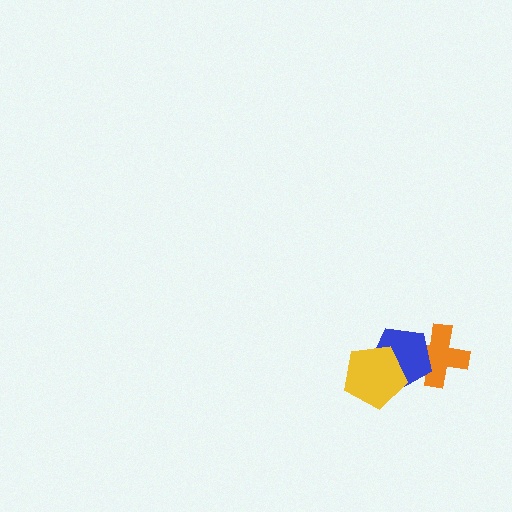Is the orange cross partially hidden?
Yes, it is partially covered by another shape.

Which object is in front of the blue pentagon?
The yellow pentagon is in front of the blue pentagon.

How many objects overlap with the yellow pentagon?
1 object overlaps with the yellow pentagon.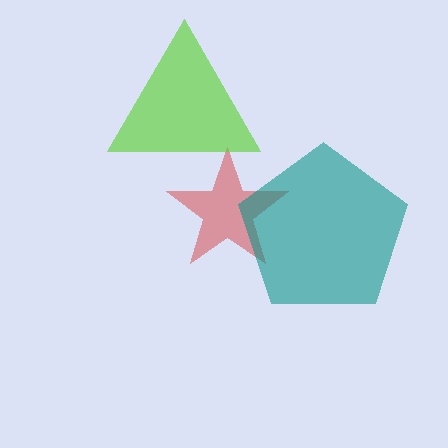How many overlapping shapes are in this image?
There are 3 overlapping shapes in the image.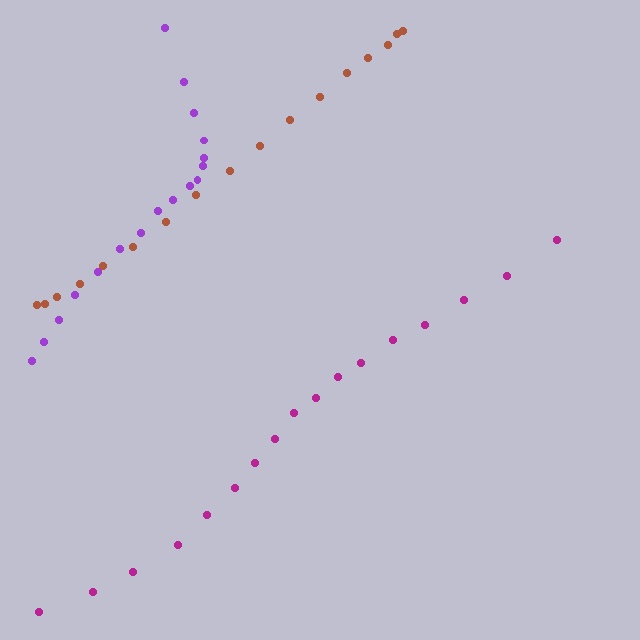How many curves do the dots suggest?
There are 3 distinct paths.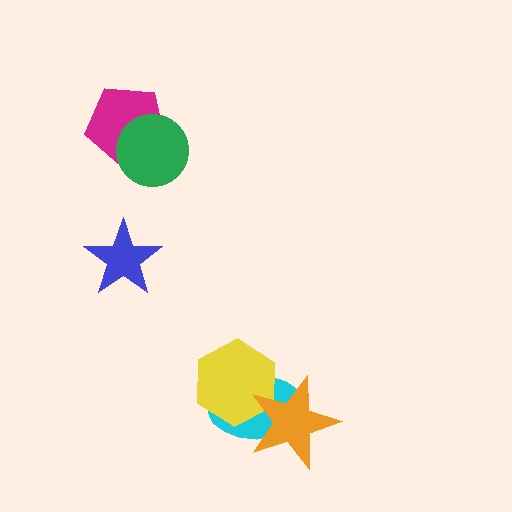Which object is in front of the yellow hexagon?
The orange star is in front of the yellow hexagon.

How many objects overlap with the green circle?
1 object overlaps with the green circle.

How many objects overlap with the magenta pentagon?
1 object overlaps with the magenta pentagon.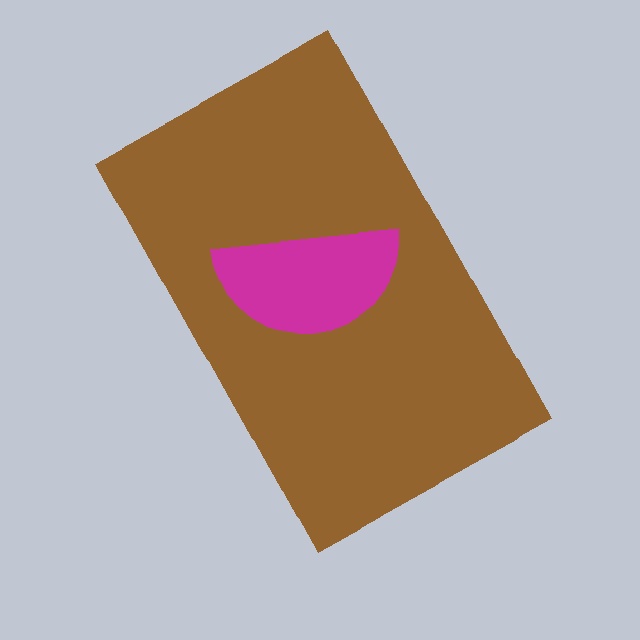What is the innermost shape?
The magenta semicircle.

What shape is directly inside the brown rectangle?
The magenta semicircle.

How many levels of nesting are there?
2.